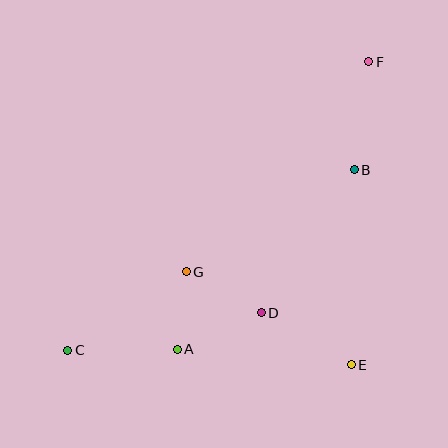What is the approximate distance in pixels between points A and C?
The distance between A and C is approximately 109 pixels.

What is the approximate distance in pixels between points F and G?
The distance between F and G is approximately 278 pixels.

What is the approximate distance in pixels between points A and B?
The distance between A and B is approximately 252 pixels.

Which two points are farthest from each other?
Points C and F are farthest from each other.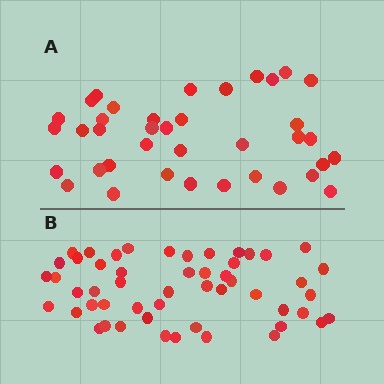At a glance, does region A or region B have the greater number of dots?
Region B (the bottom region) has more dots.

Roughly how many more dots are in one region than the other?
Region B has approximately 15 more dots than region A.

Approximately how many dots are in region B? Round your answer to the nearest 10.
About 50 dots. (The exact count is 52, which rounds to 50.)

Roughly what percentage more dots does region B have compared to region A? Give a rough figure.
About 35% more.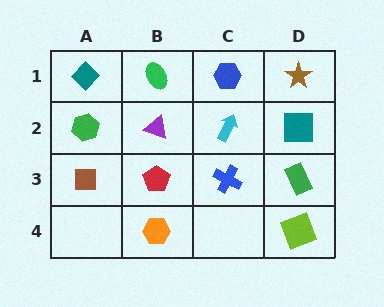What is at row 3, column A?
A brown square.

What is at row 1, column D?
A brown star.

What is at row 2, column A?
A green hexagon.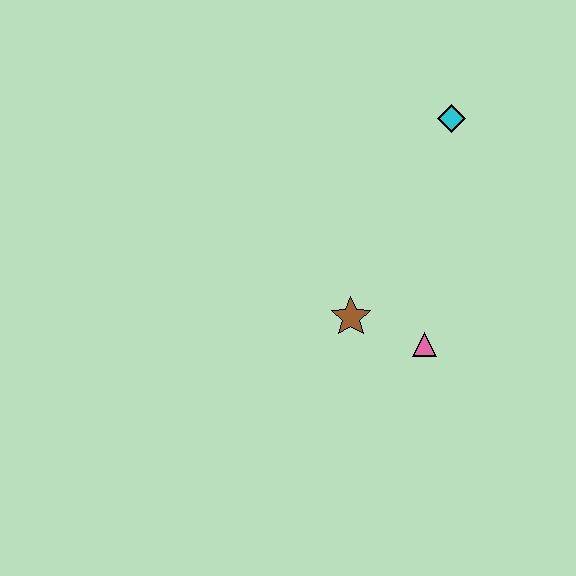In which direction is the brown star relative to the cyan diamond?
The brown star is below the cyan diamond.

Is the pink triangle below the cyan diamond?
Yes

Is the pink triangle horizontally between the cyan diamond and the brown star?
Yes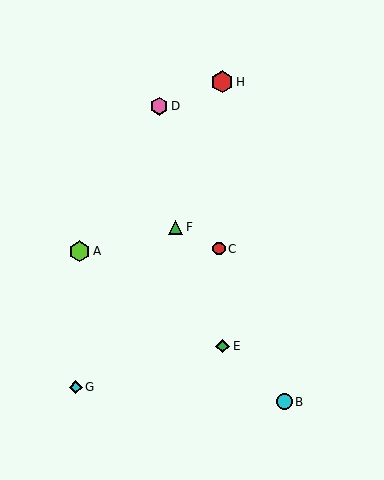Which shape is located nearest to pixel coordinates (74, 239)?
The lime hexagon (labeled A) at (80, 251) is nearest to that location.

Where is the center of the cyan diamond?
The center of the cyan diamond is at (76, 387).